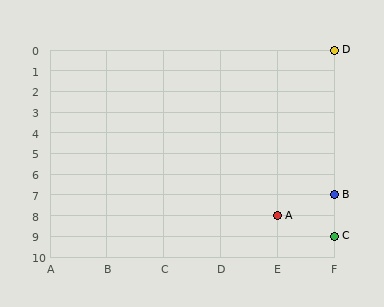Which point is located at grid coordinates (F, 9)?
Point C is at (F, 9).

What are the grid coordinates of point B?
Point B is at grid coordinates (F, 7).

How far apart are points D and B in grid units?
Points D and B are 7 rows apart.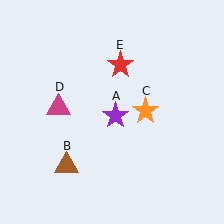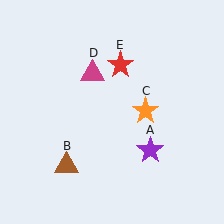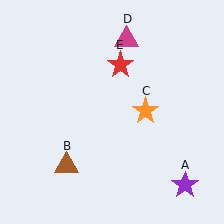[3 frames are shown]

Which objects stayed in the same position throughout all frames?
Brown triangle (object B) and orange star (object C) and red star (object E) remained stationary.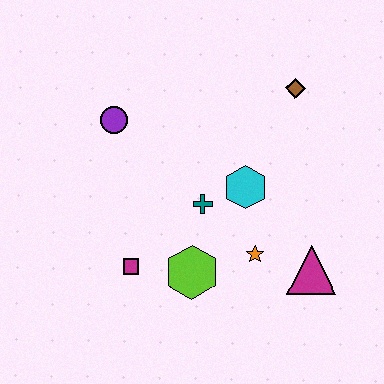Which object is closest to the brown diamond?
The cyan hexagon is closest to the brown diamond.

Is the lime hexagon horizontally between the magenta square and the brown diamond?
Yes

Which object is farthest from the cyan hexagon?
The purple circle is farthest from the cyan hexagon.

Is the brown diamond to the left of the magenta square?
No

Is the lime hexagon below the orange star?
Yes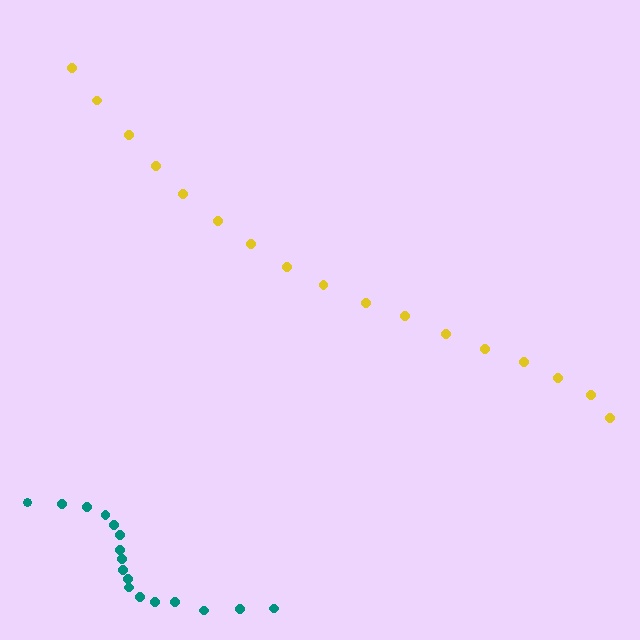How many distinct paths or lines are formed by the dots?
There are 2 distinct paths.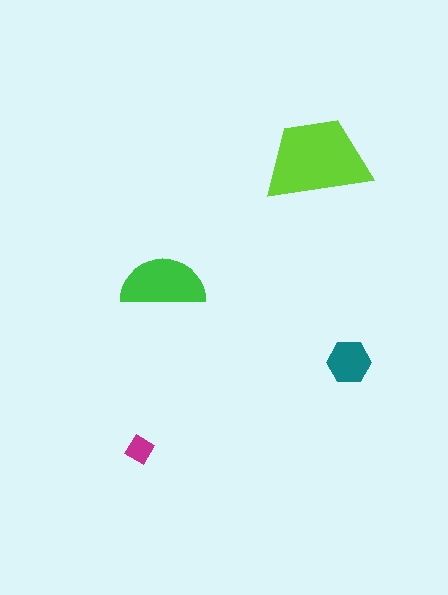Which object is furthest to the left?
The magenta diamond is leftmost.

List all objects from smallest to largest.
The magenta diamond, the teal hexagon, the green semicircle, the lime trapezoid.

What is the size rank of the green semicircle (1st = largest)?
2nd.